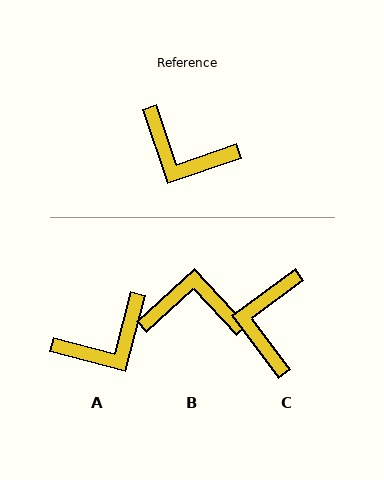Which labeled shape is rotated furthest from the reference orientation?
B, about 156 degrees away.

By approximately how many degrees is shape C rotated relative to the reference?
Approximately 73 degrees clockwise.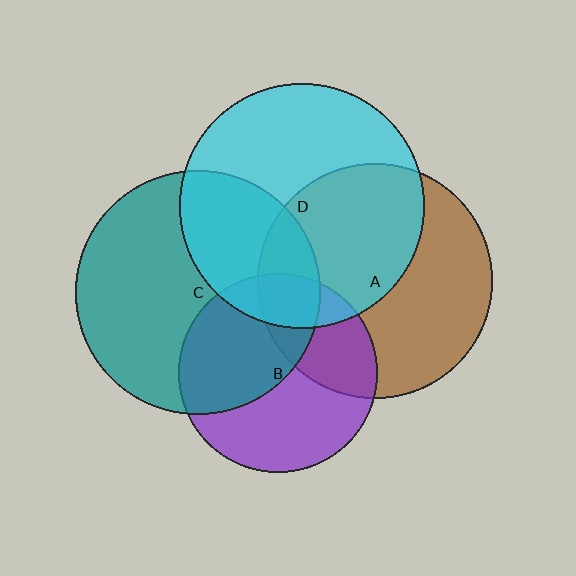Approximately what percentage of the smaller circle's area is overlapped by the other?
Approximately 30%.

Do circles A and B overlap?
Yes.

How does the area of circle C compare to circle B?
Approximately 1.5 times.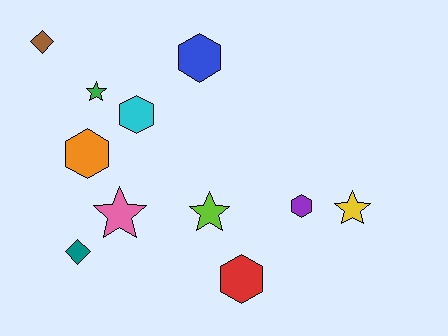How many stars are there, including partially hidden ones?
There are 4 stars.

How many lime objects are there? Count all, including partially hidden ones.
There is 1 lime object.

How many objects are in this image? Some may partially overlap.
There are 11 objects.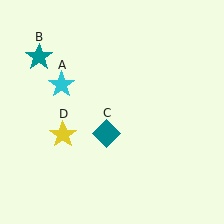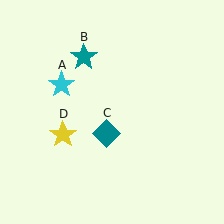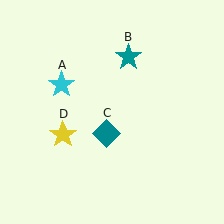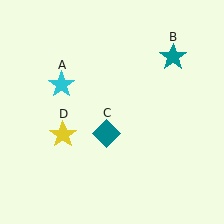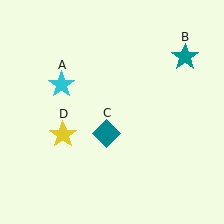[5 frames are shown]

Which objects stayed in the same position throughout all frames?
Cyan star (object A) and teal diamond (object C) and yellow star (object D) remained stationary.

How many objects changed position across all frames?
1 object changed position: teal star (object B).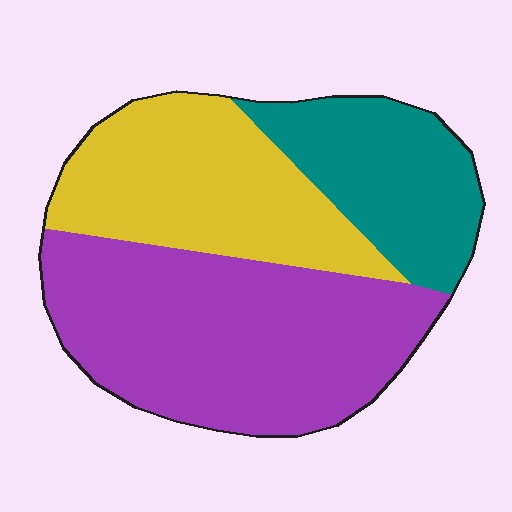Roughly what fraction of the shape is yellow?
Yellow takes up about one third (1/3) of the shape.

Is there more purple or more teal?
Purple.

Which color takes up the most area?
Purple, at roughly 45%.